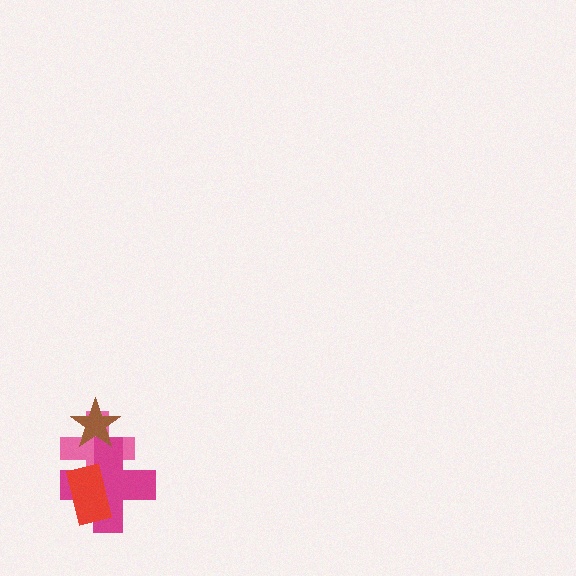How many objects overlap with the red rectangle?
2 objects overlap with the red rectangle.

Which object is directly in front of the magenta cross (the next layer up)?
The brown star is directly in front of the magenta cross.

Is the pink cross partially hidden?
Yes, it is partially covered by another shape.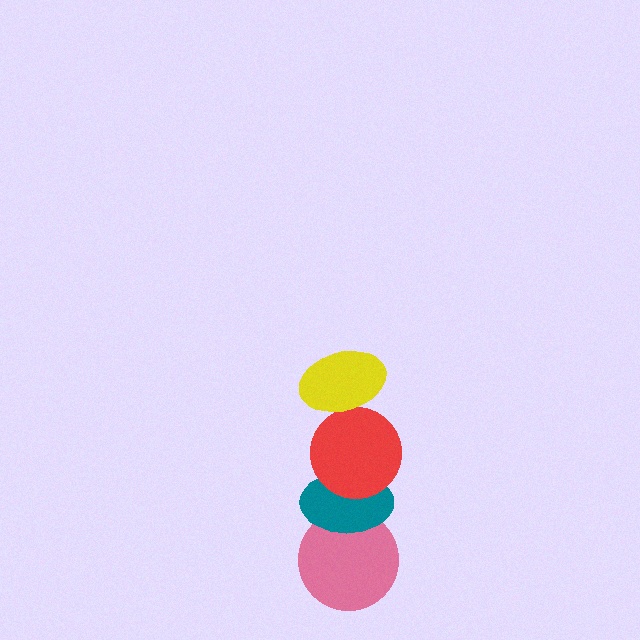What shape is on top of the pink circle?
The teal ellipse is on top of the pink circle.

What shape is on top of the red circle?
The yellow ellipse is on top of the red circle.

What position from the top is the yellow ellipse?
The yellow ellipse is 1st from the top.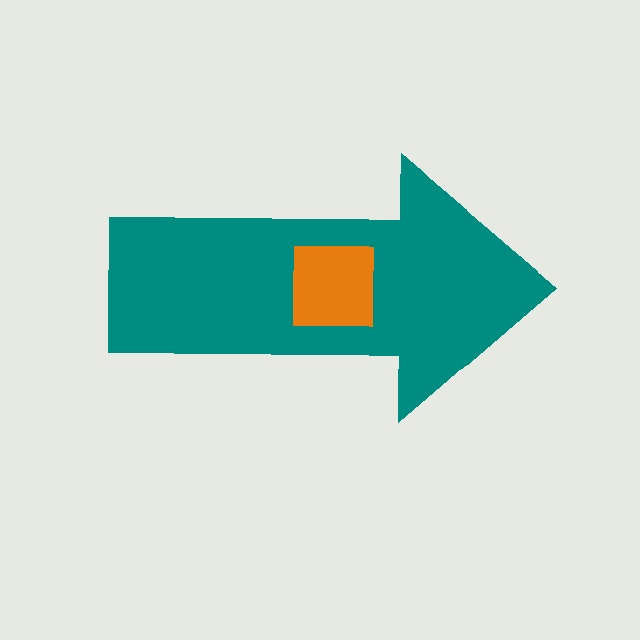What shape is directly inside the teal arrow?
The orange square.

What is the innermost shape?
The orange square.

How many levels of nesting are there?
2.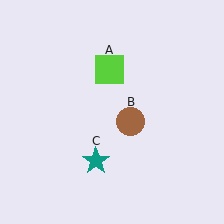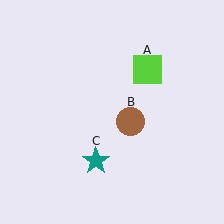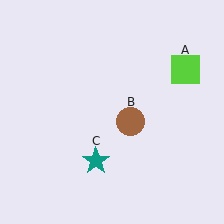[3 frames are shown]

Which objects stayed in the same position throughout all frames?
Brown circle (object B) and teal star (object C) remained stationary.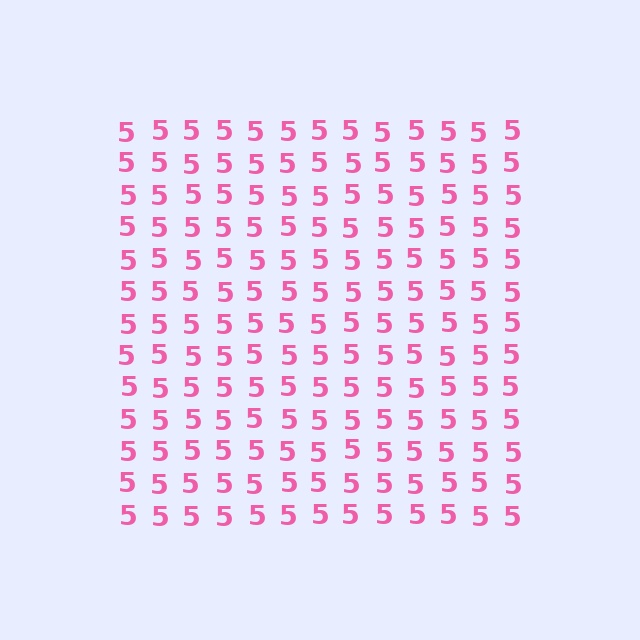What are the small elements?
The small elements are digit 5's.